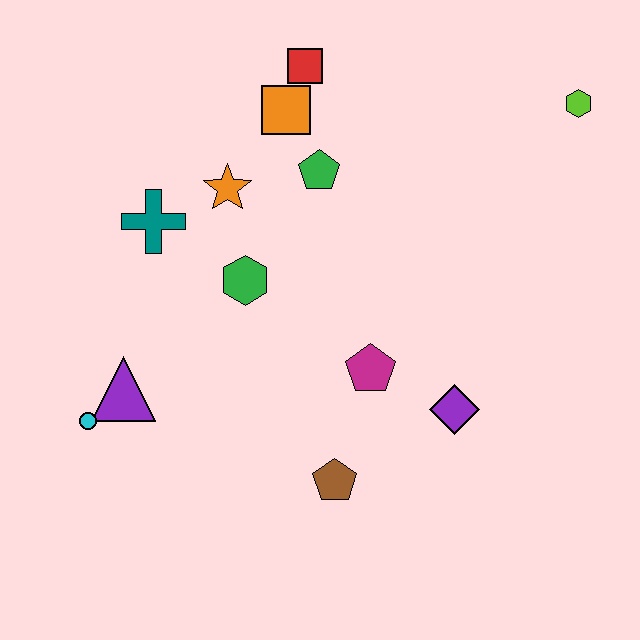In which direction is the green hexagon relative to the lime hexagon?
The green hexagon is to the left of the lime hexagon.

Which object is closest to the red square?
The orange square is closest to the red square.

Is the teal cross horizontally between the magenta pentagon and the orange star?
No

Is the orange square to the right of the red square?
No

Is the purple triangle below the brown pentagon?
No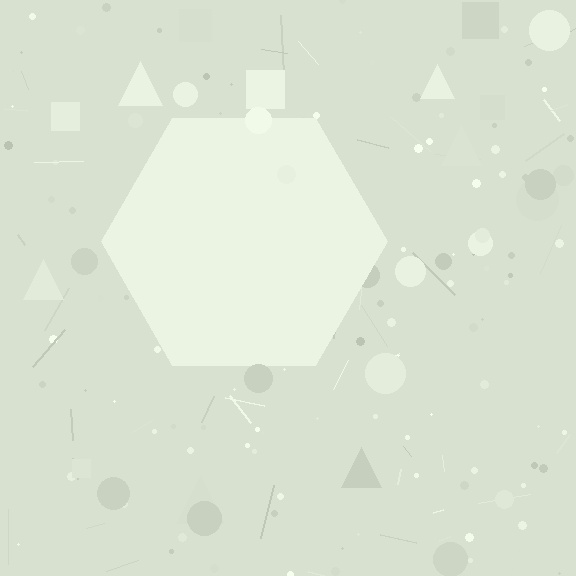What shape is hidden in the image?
A hexagon is hidden in the image.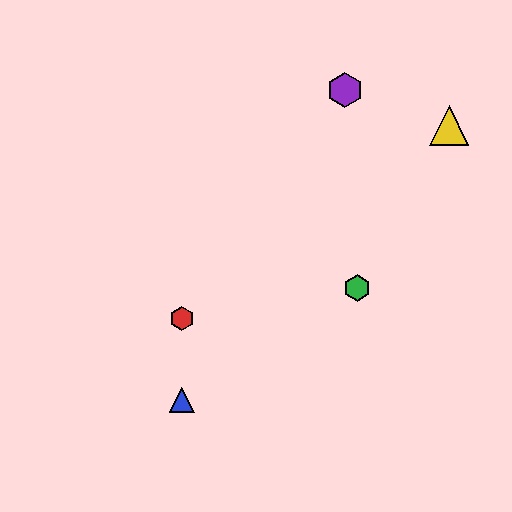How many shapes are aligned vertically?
2 shapes (the red hexagon, the blue triangle) are aligned vertically.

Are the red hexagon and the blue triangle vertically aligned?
Yes, both are at x≈182.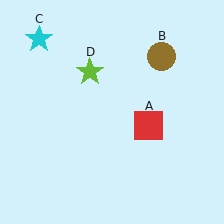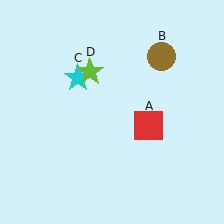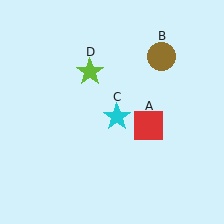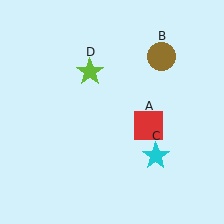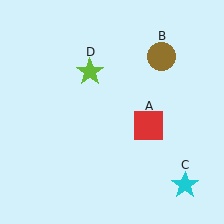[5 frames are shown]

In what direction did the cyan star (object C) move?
The cyan star (object C) moved down and to the right.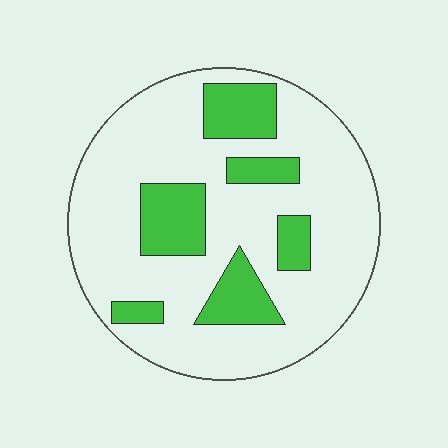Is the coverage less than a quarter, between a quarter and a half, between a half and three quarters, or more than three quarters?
Less than a quarter.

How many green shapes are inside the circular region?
6.